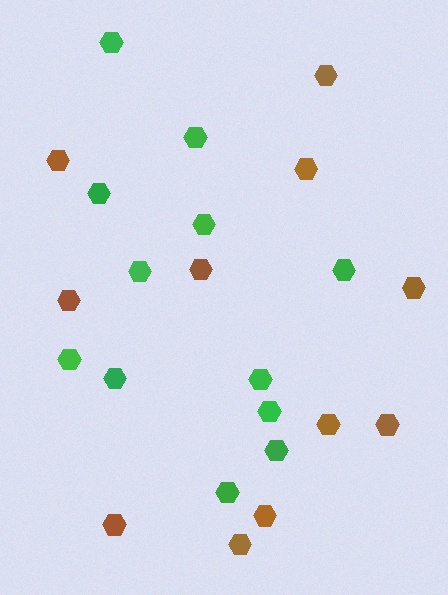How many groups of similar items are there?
There are 2 groups: one group of brown hexagons (11) and one group of green hexagons (12).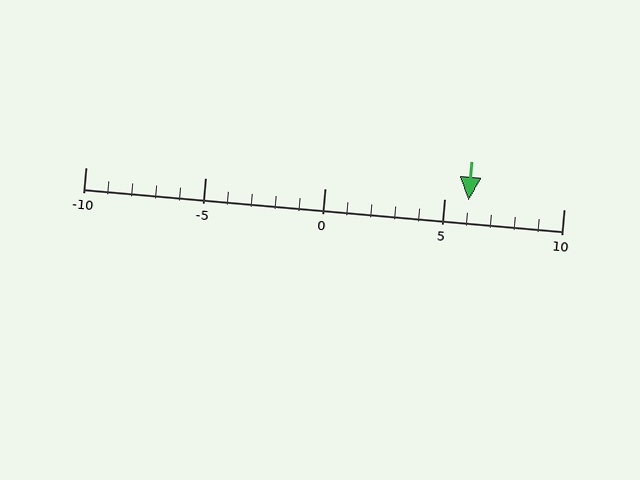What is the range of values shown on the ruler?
The ruler shows values from -10 to 10.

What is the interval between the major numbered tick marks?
The major tick marks are spaced 5 units apart.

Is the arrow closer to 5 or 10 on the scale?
The arrow is closer to 5.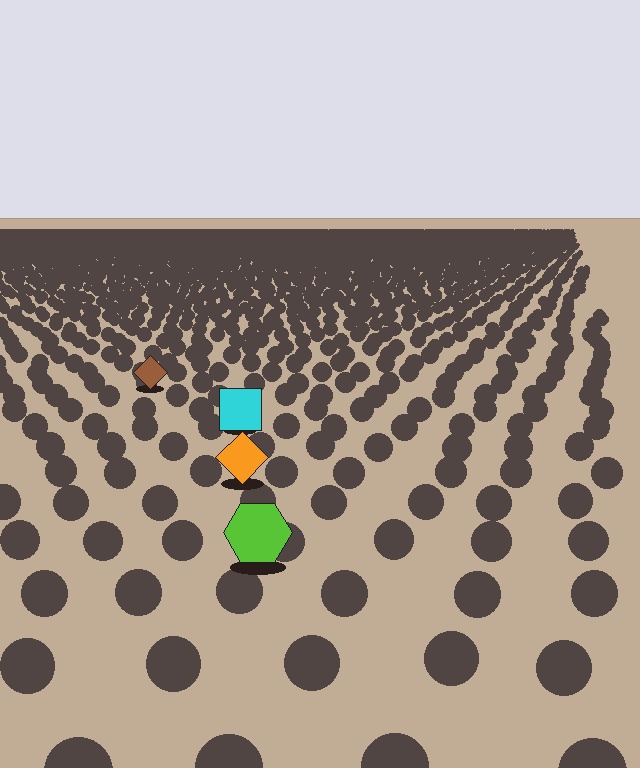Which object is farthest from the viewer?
The brown diamond is farthest from the viewer. It appears smaller and the ground texture around it is denser.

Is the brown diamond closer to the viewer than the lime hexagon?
No. The lime hexagon is closer — you can tell from the texture gradient: the ground texture is coarser near it.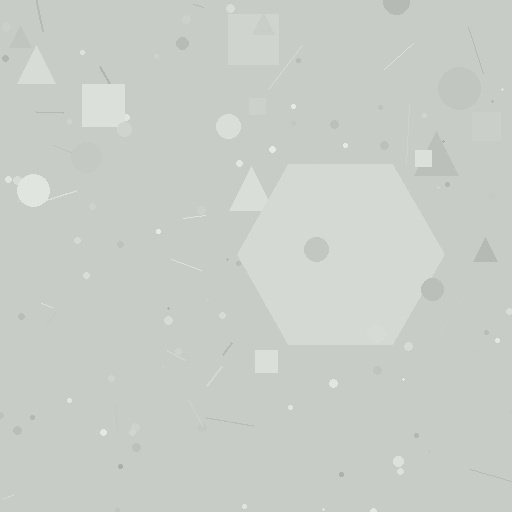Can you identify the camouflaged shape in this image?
The camouflaged shape is a hexagon.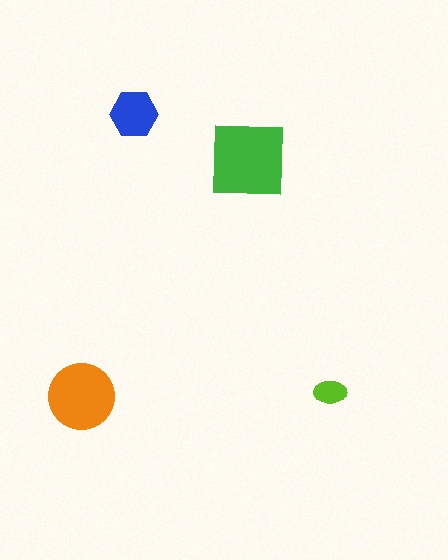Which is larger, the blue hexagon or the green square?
The green square.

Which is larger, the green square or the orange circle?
The green square.